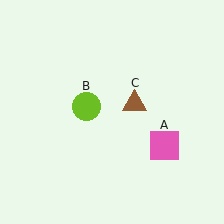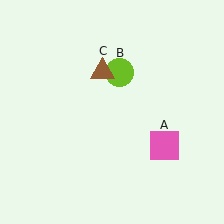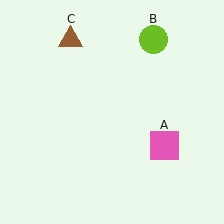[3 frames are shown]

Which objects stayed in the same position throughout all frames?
Pink square (object A) remained stationary.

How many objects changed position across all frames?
2 objects changed position: lime circle (object B), brown triangle (object C).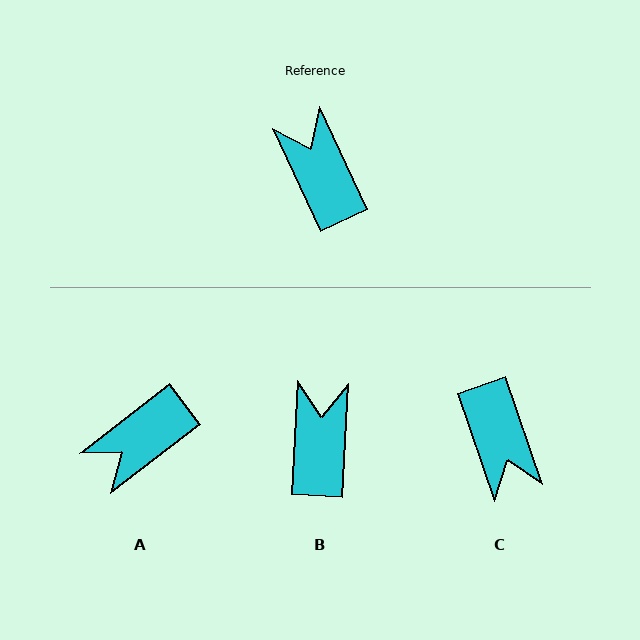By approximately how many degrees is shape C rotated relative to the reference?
Approximately 174 degrees counter-clockwise.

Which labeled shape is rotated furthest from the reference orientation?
C, about 174 degrees away.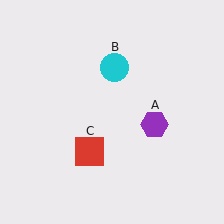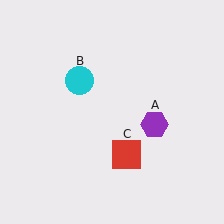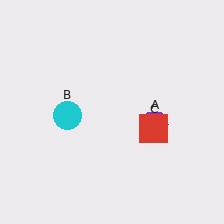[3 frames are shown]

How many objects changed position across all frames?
2 objects changed position: cyan circle (object B), red square (object C).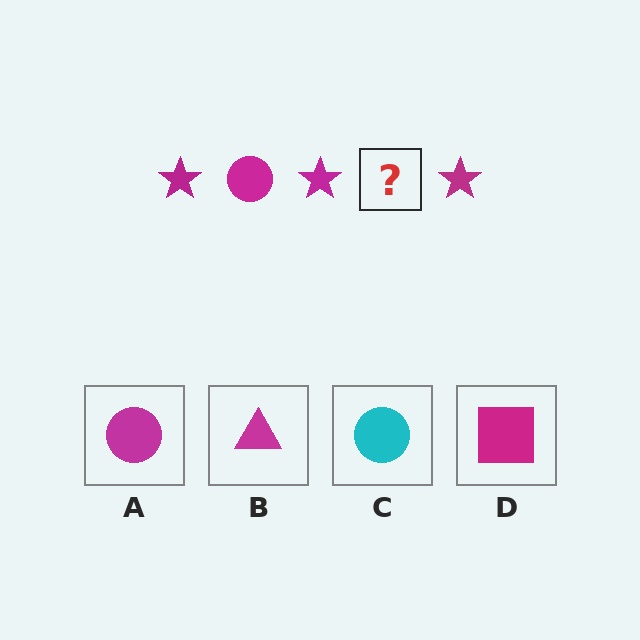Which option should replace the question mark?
Option A.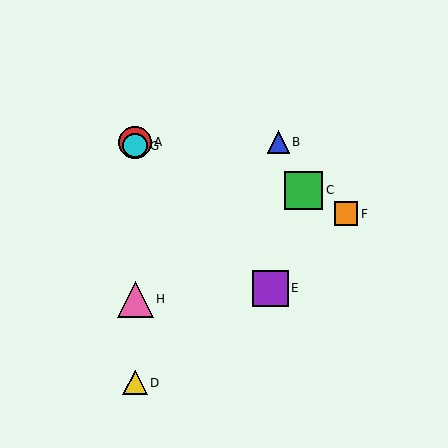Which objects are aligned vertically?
Objects A, D, G, H are aligned vertically.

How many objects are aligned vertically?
4 objects (A, D, G, H) are aligned vertically.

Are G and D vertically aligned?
Yes, both are at x≈135.